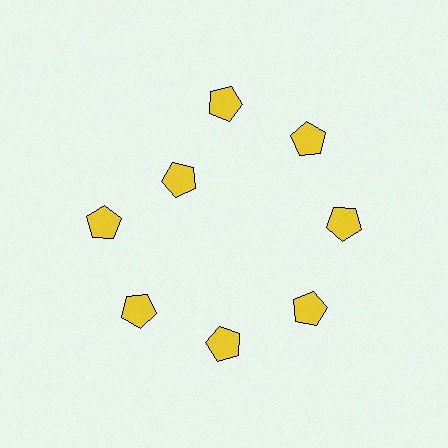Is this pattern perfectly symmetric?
No. The 8 yellow pentagons are arranged in a ring, but one element near the 10 o'clock position is pulled inward toward the center, breaking the 8-fold rotational symmetry.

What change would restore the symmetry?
The symmetry would be restored by moving it outward, back onto the ring so that all 8 pentagons sit at equal angles and equal distance from the center.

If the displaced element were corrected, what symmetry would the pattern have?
It would have 8-fold rotational symmetry — the pattern would map onto itself every 45 degrees.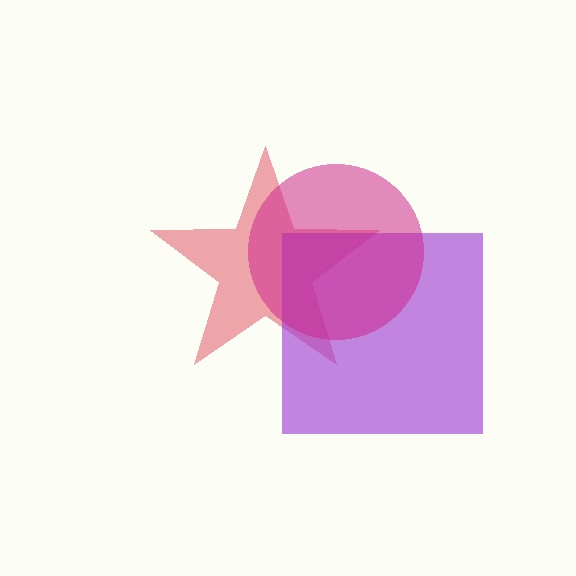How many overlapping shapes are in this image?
There are 3 overlapping shapes in the image.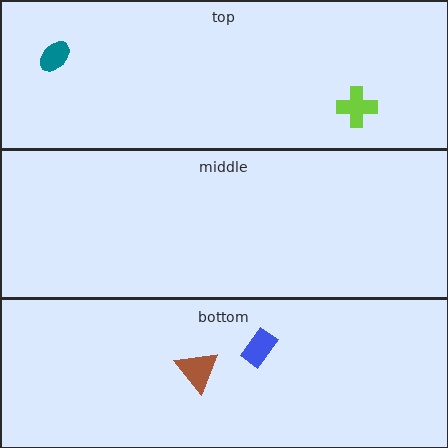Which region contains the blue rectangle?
The bottom region.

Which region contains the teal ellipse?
The top region.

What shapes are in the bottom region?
The brown triangle, the blue rectangle.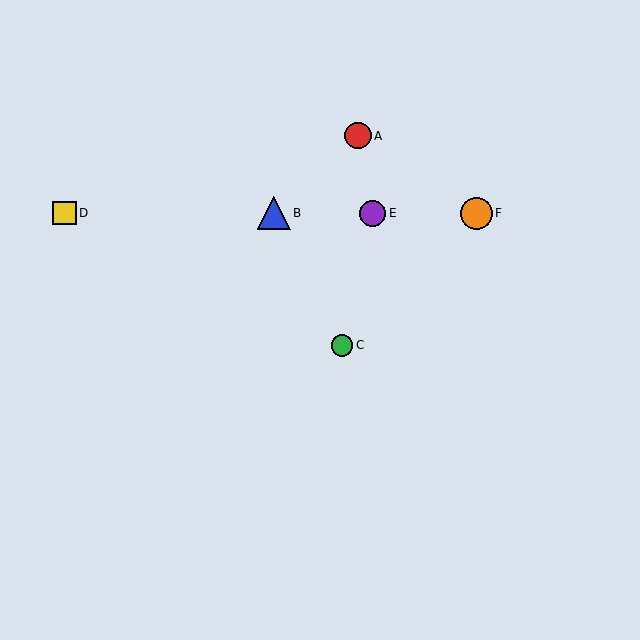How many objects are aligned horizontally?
4 objects (B, D, E, F) are aligned horizontally.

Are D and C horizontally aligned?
No, D is at y≈213 and C is at y≈345.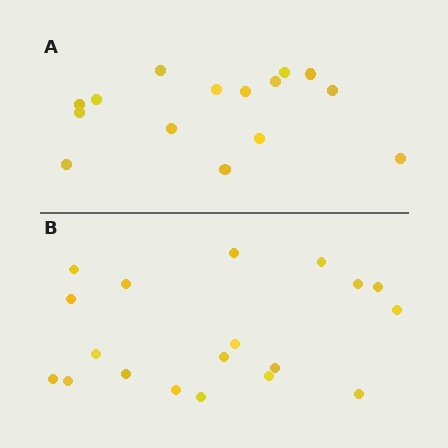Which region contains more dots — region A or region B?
Region B (the bottom region) has more dots.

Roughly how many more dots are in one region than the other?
Region B has about 4 more dots than region A.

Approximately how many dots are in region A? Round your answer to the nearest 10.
About 20 dots. (The exact count is 15, which rounds to 20.)